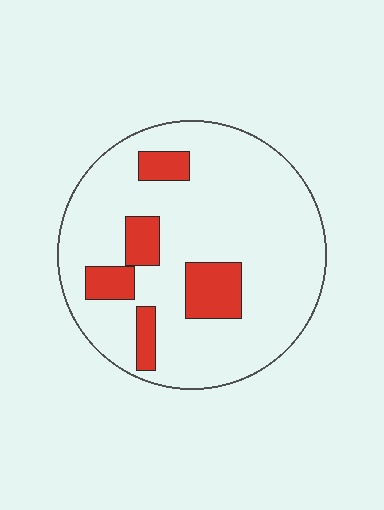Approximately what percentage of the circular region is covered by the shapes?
Approximately 15%.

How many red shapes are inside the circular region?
5.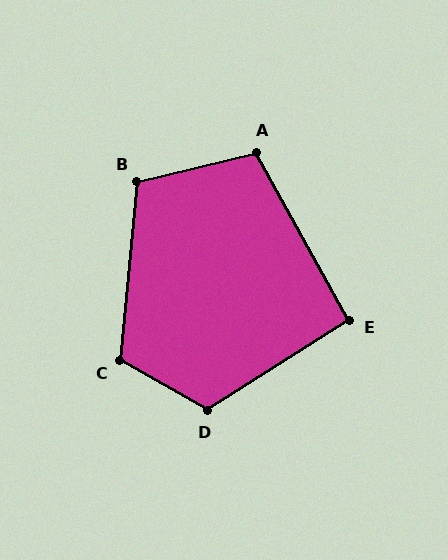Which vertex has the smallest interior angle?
E, at approximately 93 degrees.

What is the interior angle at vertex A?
Approximately 105 degrees (obtuse).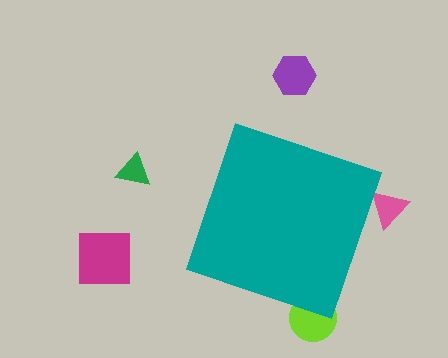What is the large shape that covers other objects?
A teal diamond.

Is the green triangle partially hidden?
No, the green triangle is fully visible.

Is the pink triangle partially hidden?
Yes, the pink triangle is partially hidden behind the teal diamond.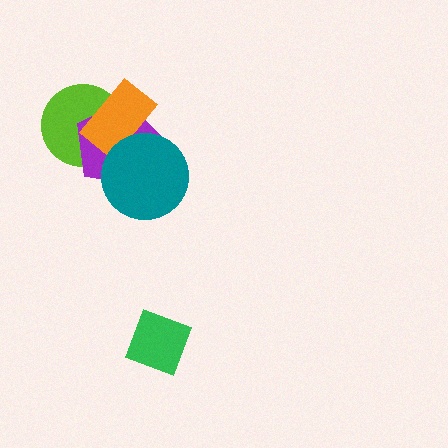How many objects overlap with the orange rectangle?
3 objects overlap with the orange rectangle.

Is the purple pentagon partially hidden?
Yes, it is partially covered by another shape.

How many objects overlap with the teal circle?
2 objects overlap with the teal circle.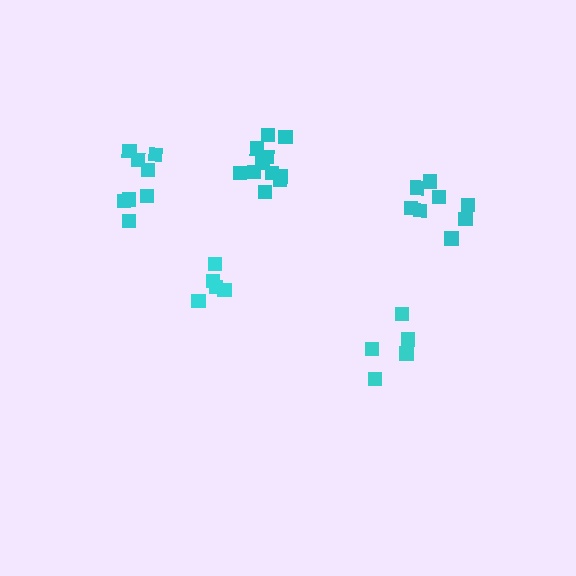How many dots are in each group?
Group 1: 5 dots, Group 2: 8 dots, Group 3: 8 dots, Group 4: 11 dots, Group 5: 5 dots (37 total).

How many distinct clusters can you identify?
There are 5 distinct clusters.